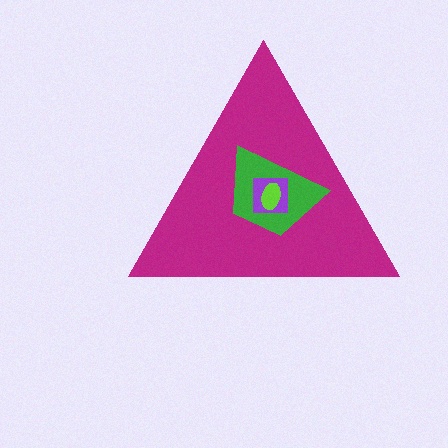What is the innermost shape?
The lime ellipse.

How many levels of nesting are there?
4.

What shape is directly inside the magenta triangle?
The green trapezoid.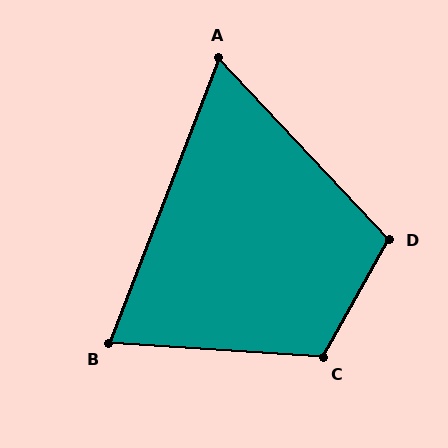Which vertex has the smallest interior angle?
A, at approximately 64 degrees.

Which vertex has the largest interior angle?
C, at approximately 116 degrees.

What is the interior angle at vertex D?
Approximately 107 degrees (obtuse).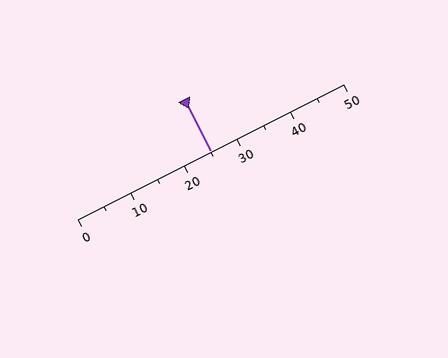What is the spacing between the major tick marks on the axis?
The major ticks are spaced 10 apart.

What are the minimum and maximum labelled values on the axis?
The axis runs from 0 to 50.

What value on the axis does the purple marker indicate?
The marker indicates approximately 25.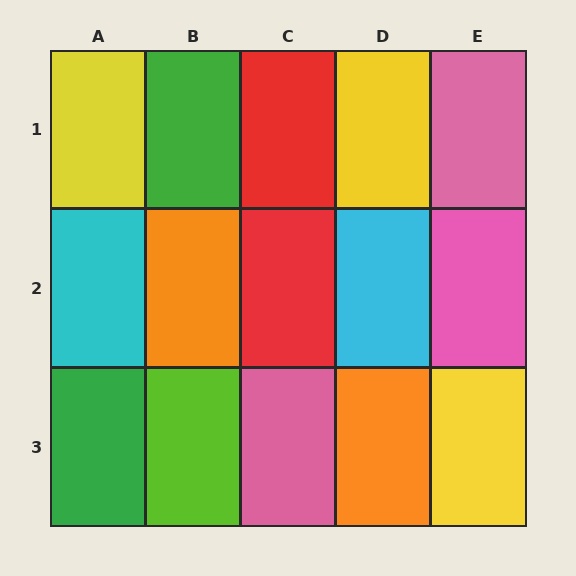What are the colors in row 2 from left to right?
Cyan, orange, red, cyan, pink.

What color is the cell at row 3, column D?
Orange.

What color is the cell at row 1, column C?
Red.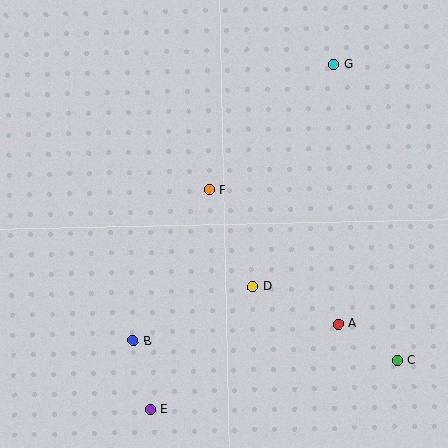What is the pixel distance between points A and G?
The distance between A and G is 259 pixels.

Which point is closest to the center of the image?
Point F at (210, 190) is closest to the center.